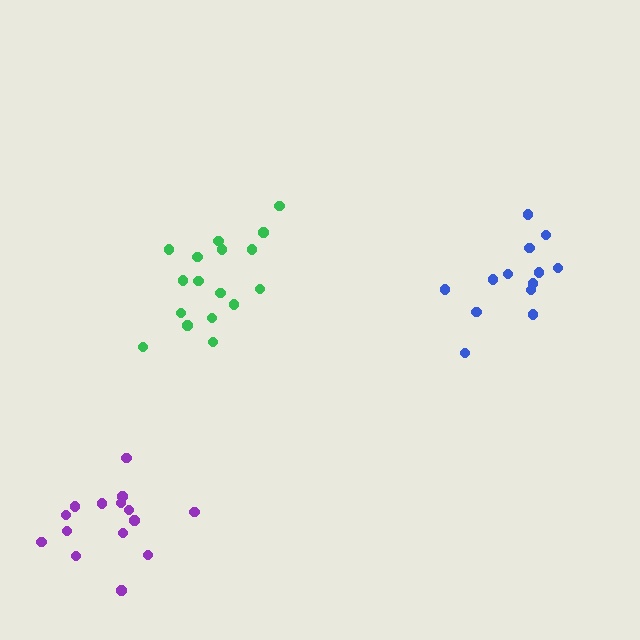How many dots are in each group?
Group 1: 17 dots, Group 2: 13 dots, Group 3: 15 dots (45 total).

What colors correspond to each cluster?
The clusters are colored: green, blue, purple.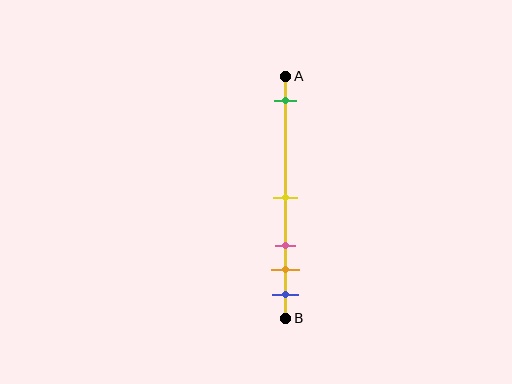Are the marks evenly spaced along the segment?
No, the marks are not evenly spaced.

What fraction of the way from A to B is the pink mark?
The pink mark is approximately 70% (0.7) of the way from A to B.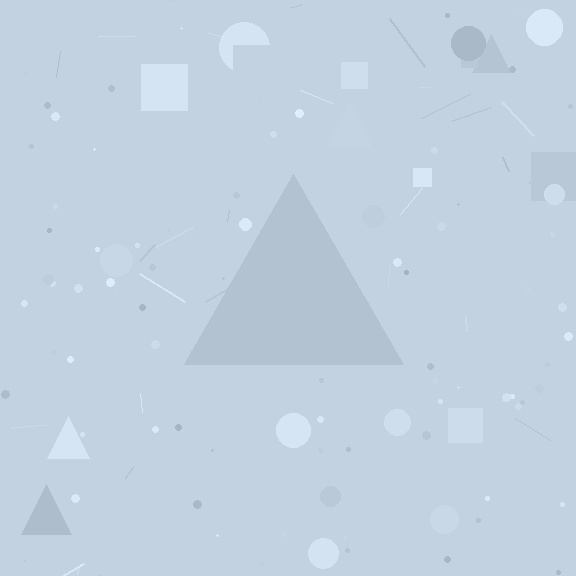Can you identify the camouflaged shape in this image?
The camouflaged shape is a triangle.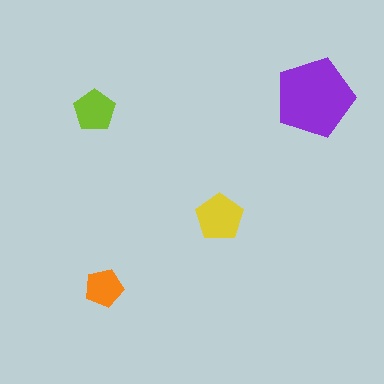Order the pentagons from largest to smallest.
the purple one, the yellow one, the lime one, the orange one.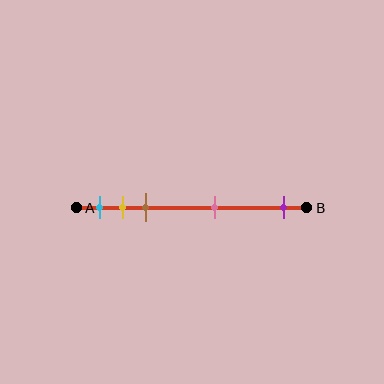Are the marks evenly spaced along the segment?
No, the marks are not evenly spaced.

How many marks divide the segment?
There are 5 marks dividing the segment.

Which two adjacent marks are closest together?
The yellow and brown marks are the closest adjacent pair.